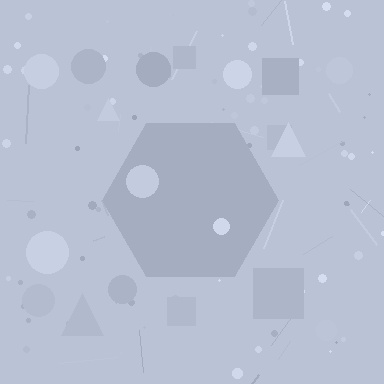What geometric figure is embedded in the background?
A hexagon is embedded in the background.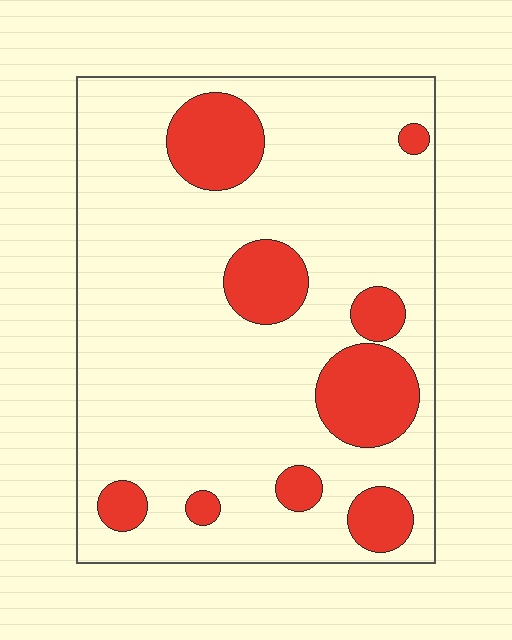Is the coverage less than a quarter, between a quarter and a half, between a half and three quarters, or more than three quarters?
Less than a quarter.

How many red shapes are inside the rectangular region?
9.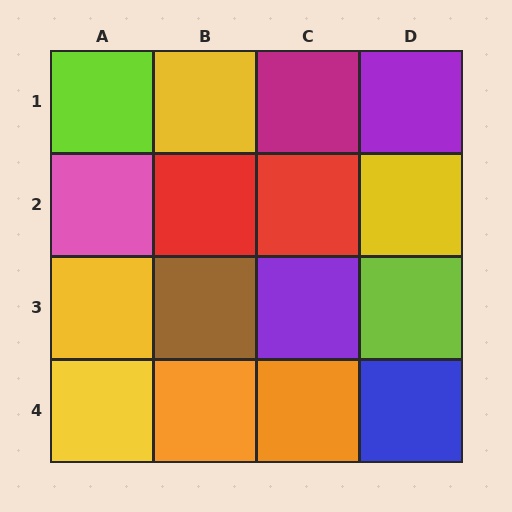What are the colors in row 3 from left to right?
Yellow, brown, purple, lime.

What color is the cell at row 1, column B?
Yellow.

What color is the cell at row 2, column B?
Red.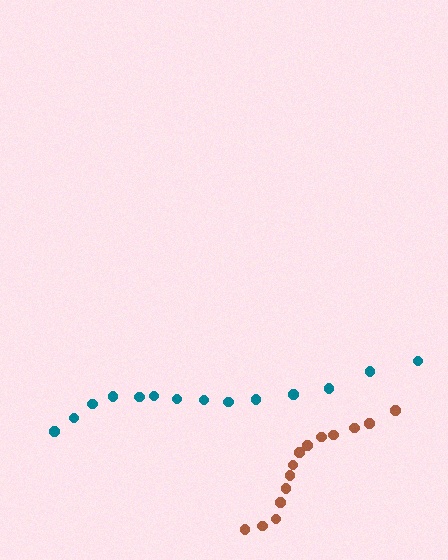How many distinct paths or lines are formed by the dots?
There are 2 distinct paths.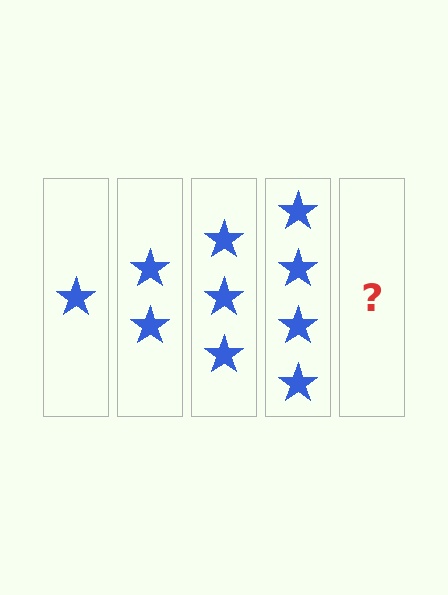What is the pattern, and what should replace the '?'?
The pattern is that each step adds one more star. The '?' should be 5 stars.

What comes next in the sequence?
The next element should be 5 stars.